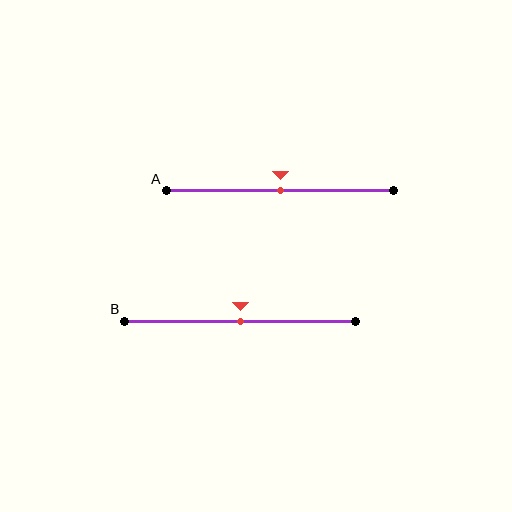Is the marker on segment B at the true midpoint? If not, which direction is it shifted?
Yes, the marker on segment B is at the true midpoint.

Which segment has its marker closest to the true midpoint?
Segment A has its marker closest to the true midpoint.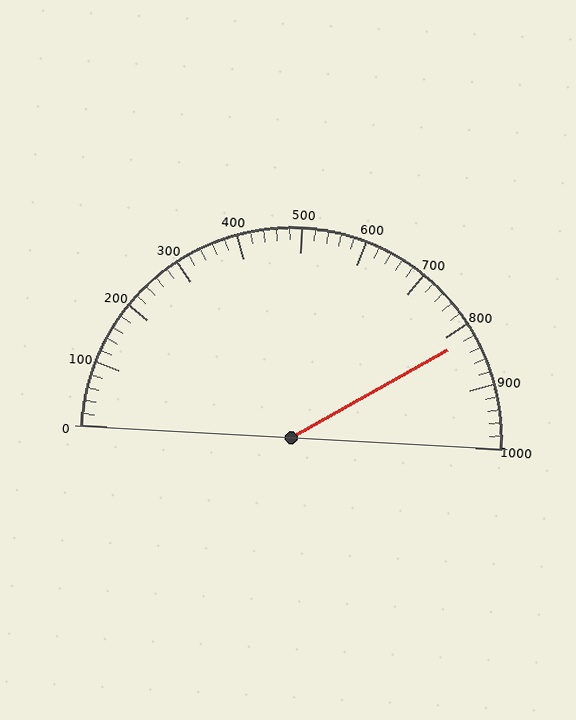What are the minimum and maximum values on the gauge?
The gauge ranges from 0 to 1000.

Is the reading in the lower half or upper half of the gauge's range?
The reading is in the upper half of the range (0 to 1000).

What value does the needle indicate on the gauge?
The needle indicates approximately 820.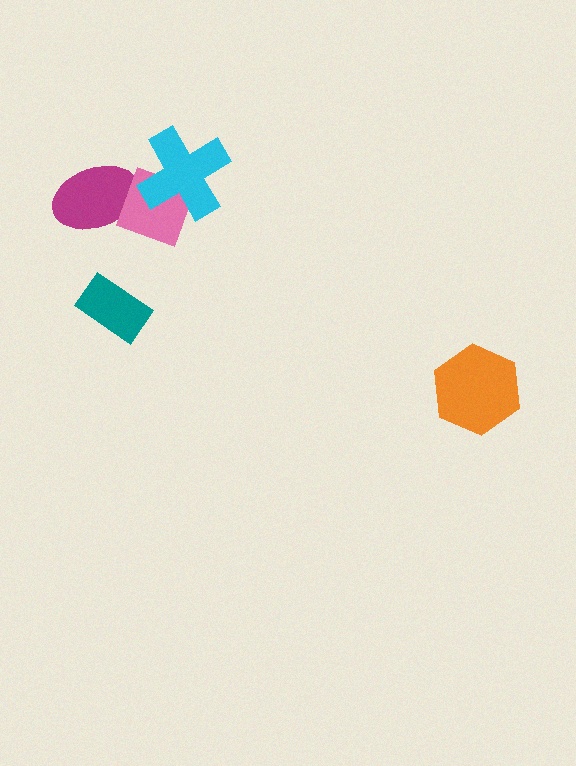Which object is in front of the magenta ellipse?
The pink diamond is in front of the magenta ellipse.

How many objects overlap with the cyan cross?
1 object overlaps with the cyan cross.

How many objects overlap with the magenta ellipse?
1 object overlaps with the magenta ellipse.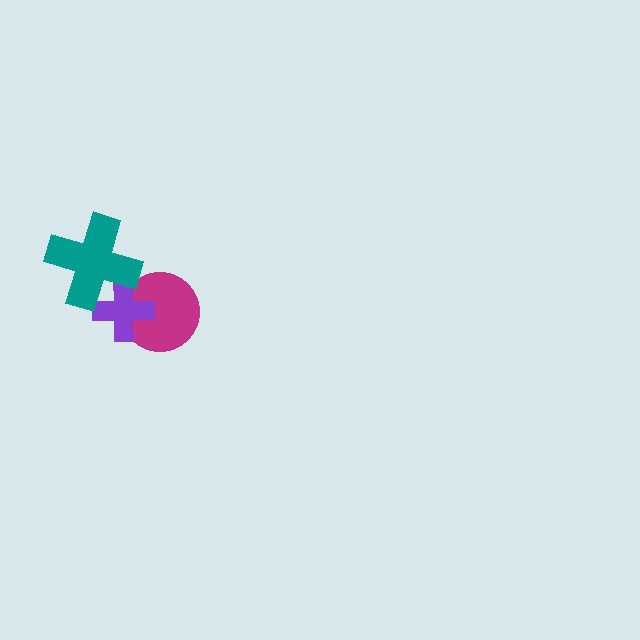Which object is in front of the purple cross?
The teal cross is in front of the purple cross.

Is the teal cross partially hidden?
No, no other shape covers it.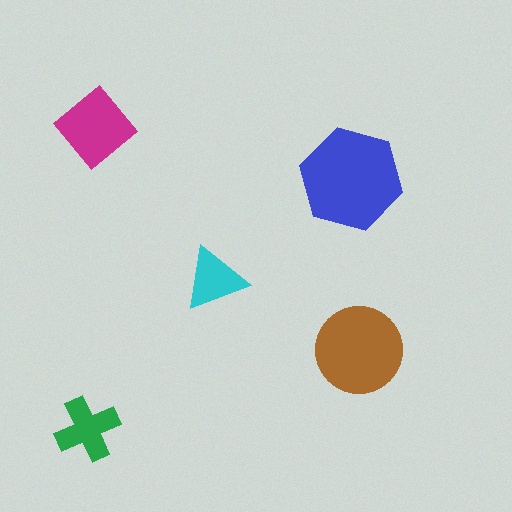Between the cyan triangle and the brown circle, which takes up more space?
The brown circle.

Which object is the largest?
The blue hexagon.